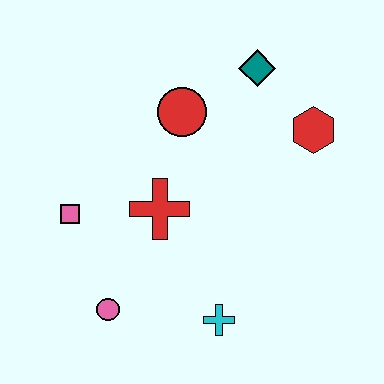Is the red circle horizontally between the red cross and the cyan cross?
Yes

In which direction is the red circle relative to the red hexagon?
The red circle is to the left of the red hexagon.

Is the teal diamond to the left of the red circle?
No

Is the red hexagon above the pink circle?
Yes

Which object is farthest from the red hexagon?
The pink circle is farthest from the red hexagon.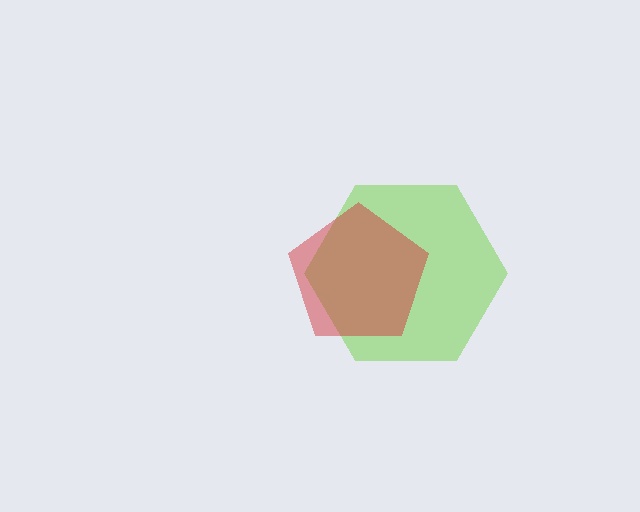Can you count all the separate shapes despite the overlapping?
Yes, there are 2 separate shapes.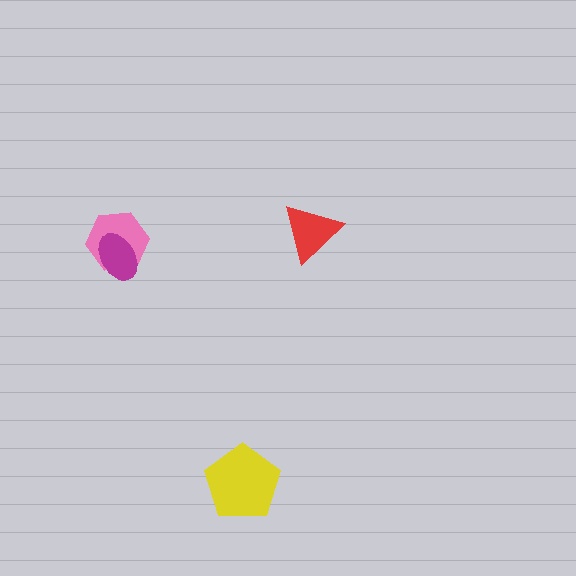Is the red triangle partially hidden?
No, no other shape covers it.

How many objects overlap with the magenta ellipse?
1 object overlaps with the magenta ellipse.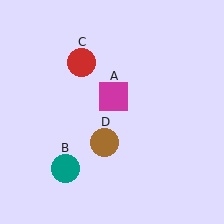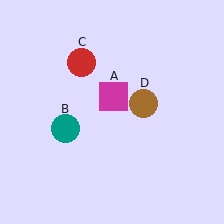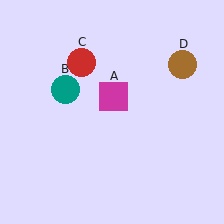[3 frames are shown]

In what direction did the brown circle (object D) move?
The brown circle (object D) moved up and to the right.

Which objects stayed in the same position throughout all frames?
Magenta square (object A) and red circle (object C) remained stationary.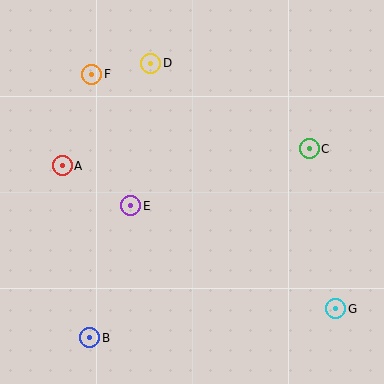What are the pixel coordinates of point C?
Point C is at (309, 149).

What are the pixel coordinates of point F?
Point F is at (92, 74).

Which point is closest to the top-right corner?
Point C is closest to the top-right corner.